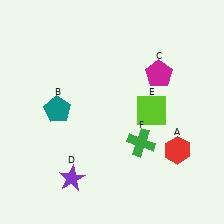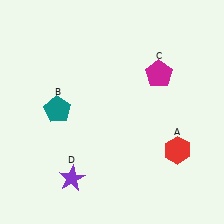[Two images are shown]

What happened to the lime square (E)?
The lime square (E) was removed in Image 2. It was in the top-right area of Image 1.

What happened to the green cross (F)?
The green cross (F) was removed in Image 2. It was in the bottom-right area of Image 1.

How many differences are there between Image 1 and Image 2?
There are 2 differences between the two images.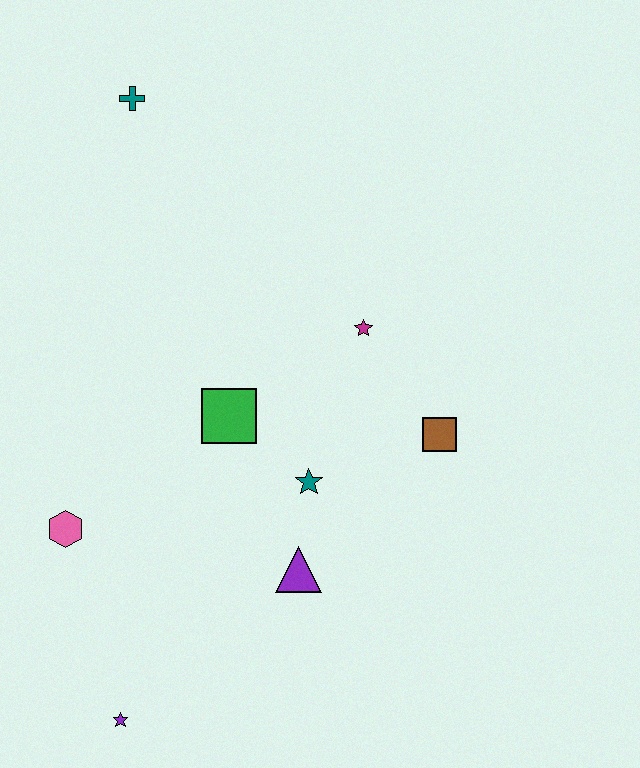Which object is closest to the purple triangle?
The teal star is closest to the purple triangle.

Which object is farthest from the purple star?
The teal cross is farthest from the purple star.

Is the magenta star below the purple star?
No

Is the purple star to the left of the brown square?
Yes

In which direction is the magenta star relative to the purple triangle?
The magenta star is above the purple triangle.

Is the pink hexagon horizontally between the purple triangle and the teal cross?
No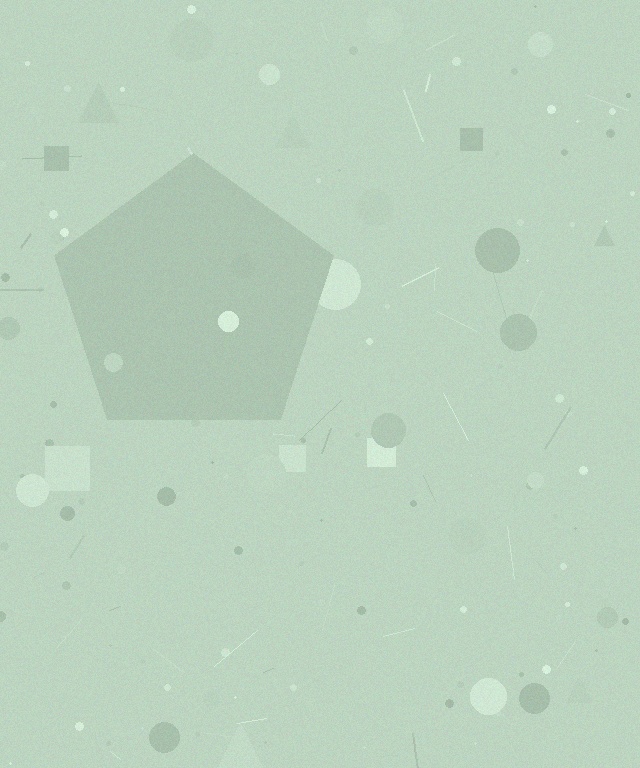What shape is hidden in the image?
A pentagon is hidden in the image.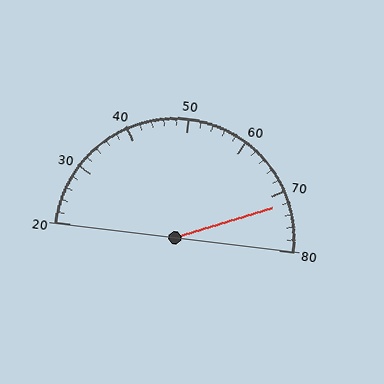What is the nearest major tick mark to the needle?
The nearest major tick mark is 70.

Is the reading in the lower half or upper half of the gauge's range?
The reading is in the upper half of the range (20 to 80).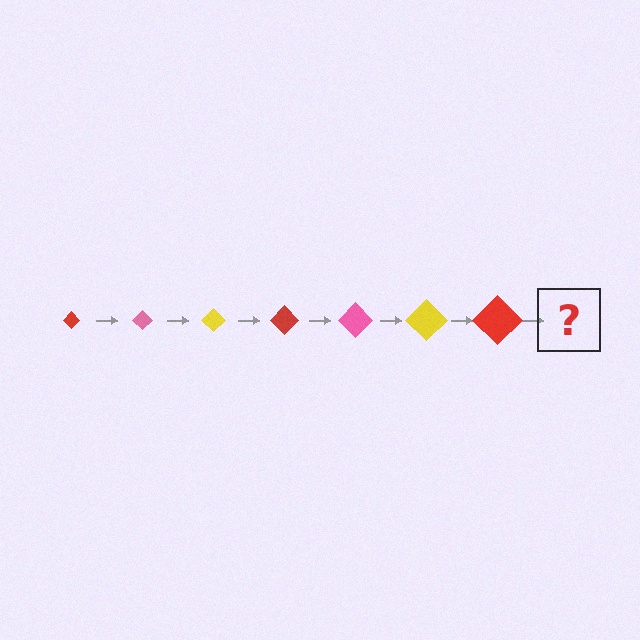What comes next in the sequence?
The next element should be a pink diamond, larger than the previous one.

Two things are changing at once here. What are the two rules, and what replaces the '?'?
The two rules are that the diamond grows larger each step and the color cycles through red, pink, and yellow. The '?' should be a pink diamond, larger than the previous one.